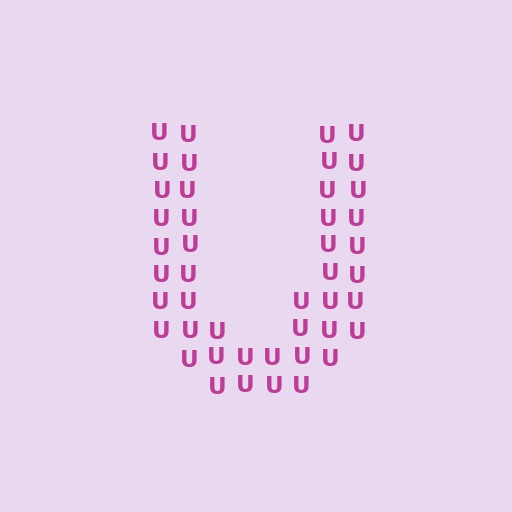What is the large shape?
The large shape is the letter U.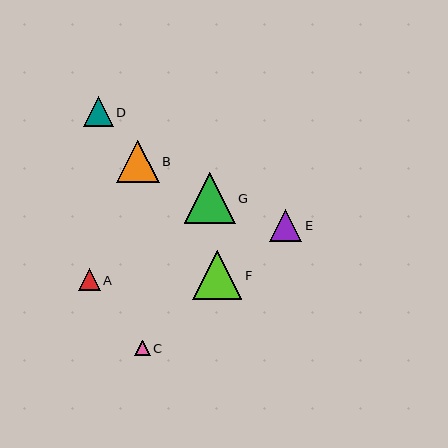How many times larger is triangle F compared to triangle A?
Triangle F is approximately 2.3 times the size of triangle A.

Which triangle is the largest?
Triangle G is the largest with a size of approximately 51 pixels.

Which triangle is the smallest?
Triangle C is the smallest with a size of approximately 16 pixels.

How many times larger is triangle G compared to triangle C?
Triangle G is approximately 3.2 times the size of triangle C.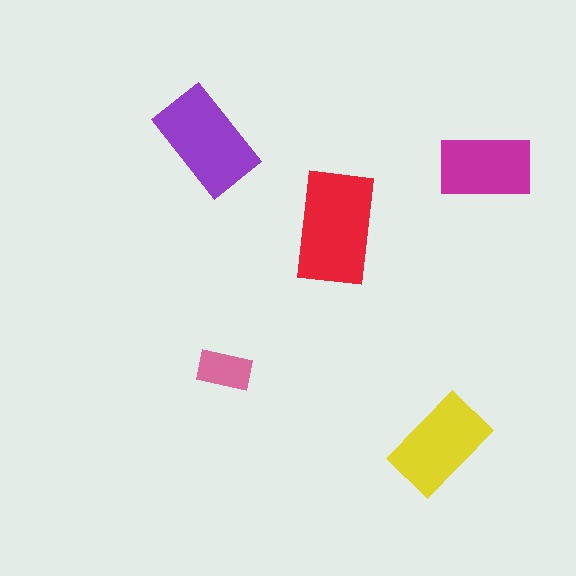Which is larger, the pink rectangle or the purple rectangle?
The purple one.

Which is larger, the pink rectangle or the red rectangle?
The red one.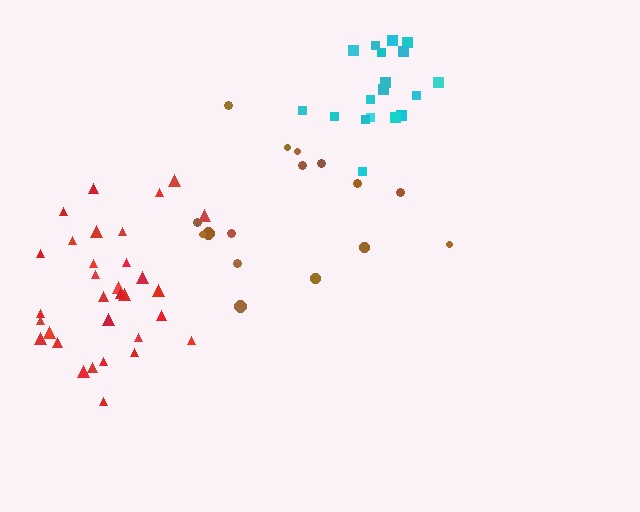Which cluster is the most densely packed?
Cyan.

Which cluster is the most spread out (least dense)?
Brown.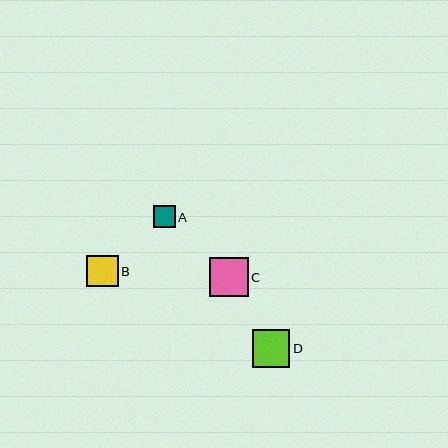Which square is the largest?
Square C is the largest with a size of approximately 39 pixels.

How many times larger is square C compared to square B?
Square C is approximately 1.3 times the size of square B.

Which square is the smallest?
Square A is the smallest with a size of approximately 22 pixels.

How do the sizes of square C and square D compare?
Square C and square D are approximately the same size.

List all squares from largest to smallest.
From largest to smallest: C, D, B, A.